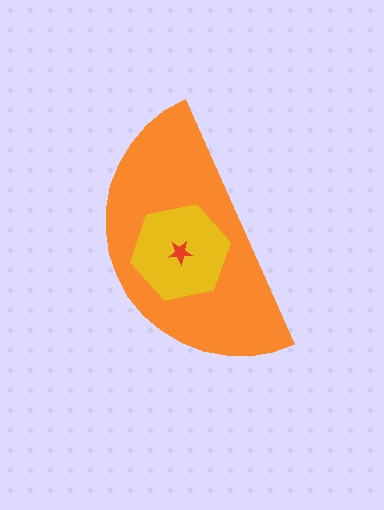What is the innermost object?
The red star.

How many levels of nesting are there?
3.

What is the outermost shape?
The orange semicircle.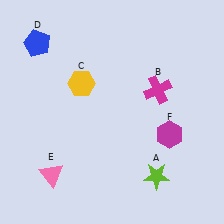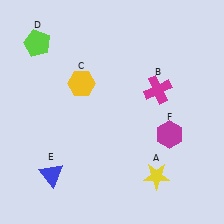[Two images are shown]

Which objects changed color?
A changed from lime to yellow. D changed from blue to lime. E changed from pink to blue.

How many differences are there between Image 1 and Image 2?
There are 3 differences between the two images.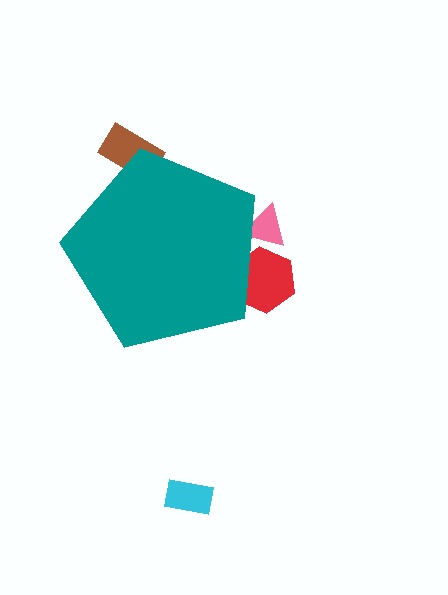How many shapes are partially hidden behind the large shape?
3 shapes are partially hidden.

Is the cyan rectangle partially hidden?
No, the cyan rectangle is fully visible.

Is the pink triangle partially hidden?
Yes, the pink triangle is partially hidden behind the teal pentagon.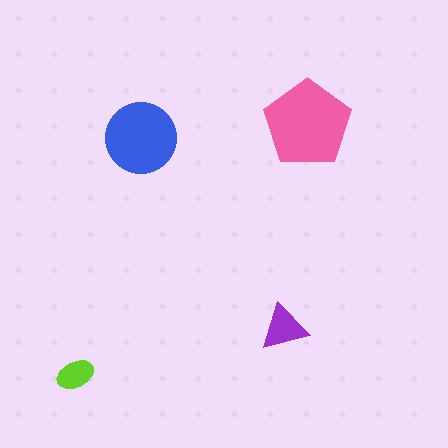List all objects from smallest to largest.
The lime ellipse, the purple triangle, the blue circle, the pink pentagon.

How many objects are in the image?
There are 4 objects in the image.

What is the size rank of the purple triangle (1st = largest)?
3rd.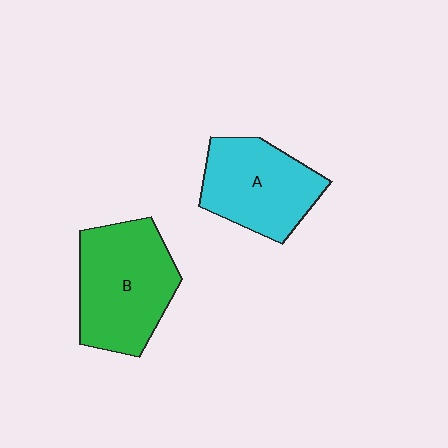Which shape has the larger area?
Shape B (green).